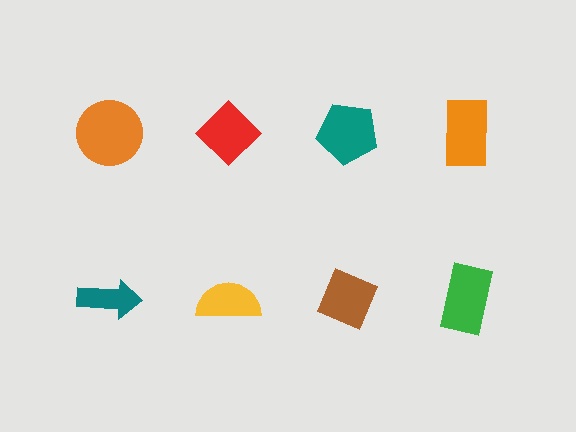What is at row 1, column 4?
An orange rectangle.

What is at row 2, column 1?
A teal arrow.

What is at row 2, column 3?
A brown diamond.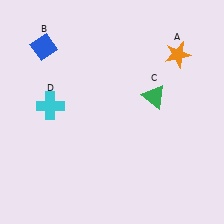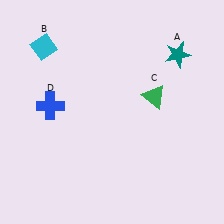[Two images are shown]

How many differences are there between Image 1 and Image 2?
There are 3 differences between the two images.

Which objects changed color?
A changed from orange to teal. B changed from blue to cyan. D changed from cyan to blue.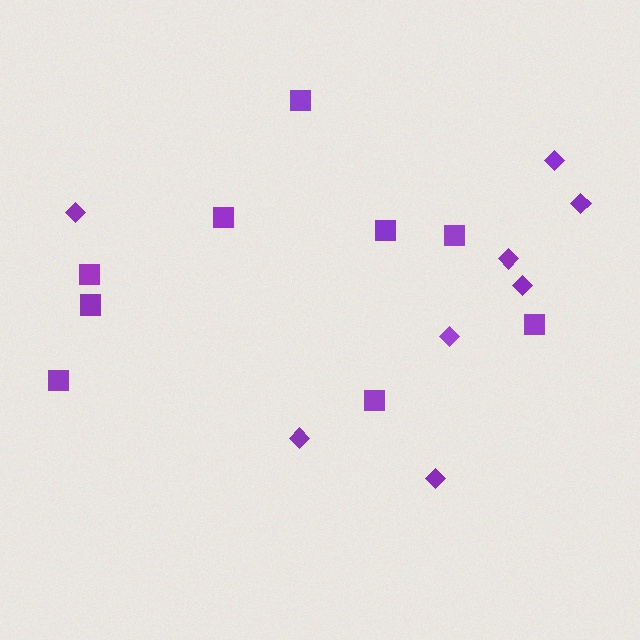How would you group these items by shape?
There are 2 groups: one group of squares (9) and one group of diamonds (8).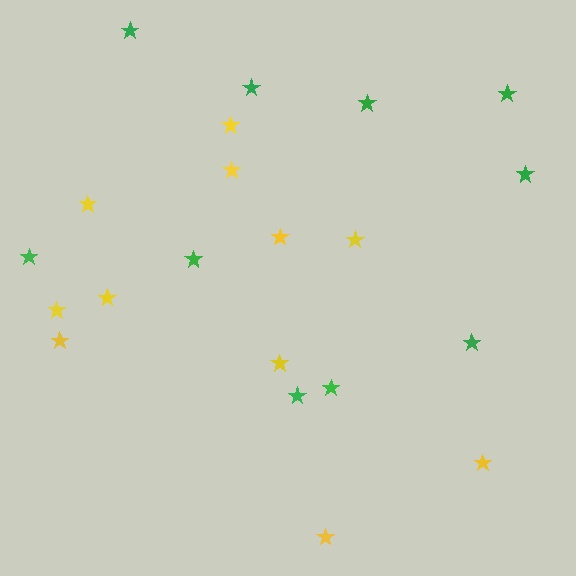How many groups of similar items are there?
There are 2 groups: one group of green stars (10) and one group of yellow stars (11).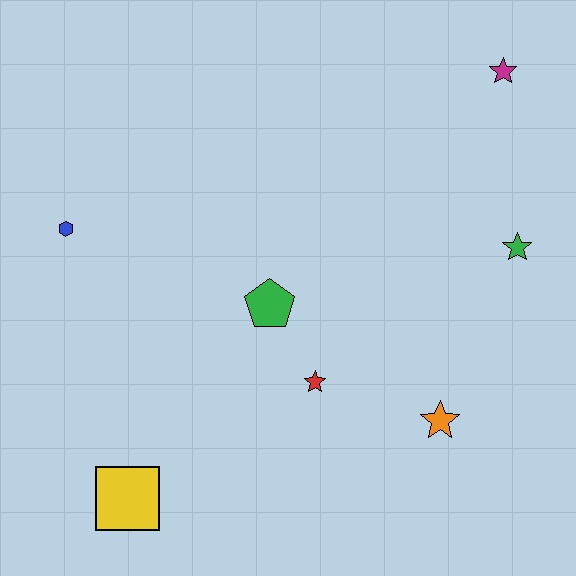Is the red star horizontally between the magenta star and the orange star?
No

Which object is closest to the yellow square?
The red star is closest to the yellow square.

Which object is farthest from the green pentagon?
The magenta star is farthest from the green pentagon.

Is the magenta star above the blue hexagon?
Yes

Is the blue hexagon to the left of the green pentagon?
Yes